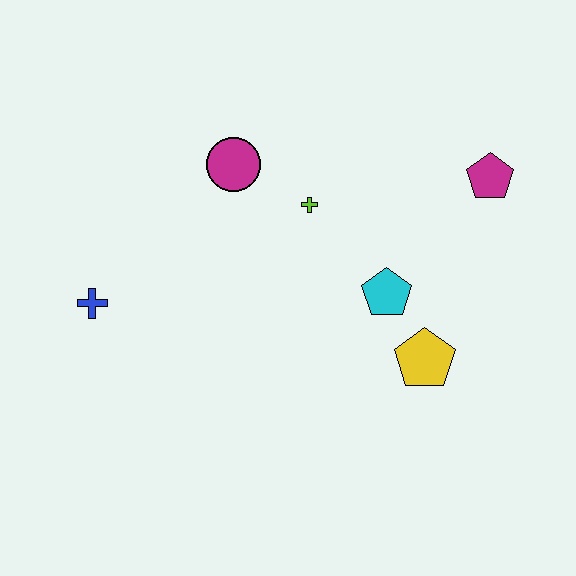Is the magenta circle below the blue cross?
No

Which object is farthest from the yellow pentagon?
The blue cross is farthest from the yellow pentagon.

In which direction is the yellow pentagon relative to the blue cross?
The yellow pentagon is to the right of the blue cross.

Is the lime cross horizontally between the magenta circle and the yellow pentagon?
Yes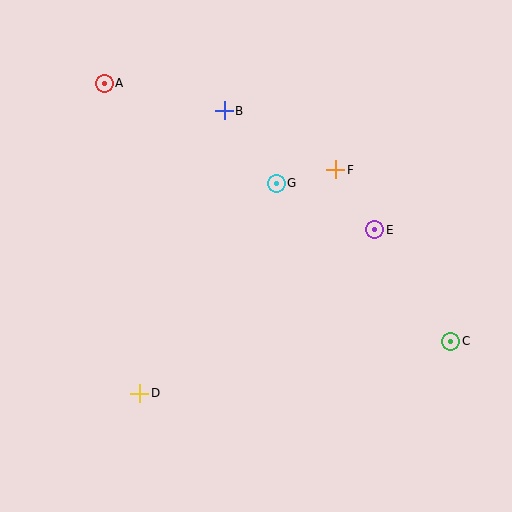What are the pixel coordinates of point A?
Point A is at (104, 83).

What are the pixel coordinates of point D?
Point D is at (140, 393).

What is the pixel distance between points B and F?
The distance between B and F is 126 pixels.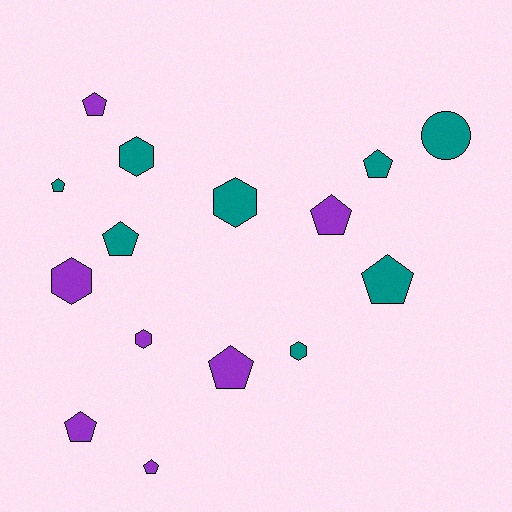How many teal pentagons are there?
There are 4 teal pentagons.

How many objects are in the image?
There are 15 objects.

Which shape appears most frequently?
Pentagon, with 9 objects.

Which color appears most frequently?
Teal, with 8 objects.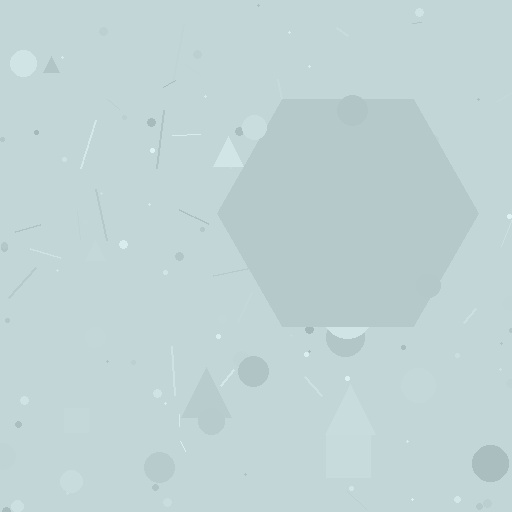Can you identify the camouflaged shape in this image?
The camouflaged shape is a hexagon.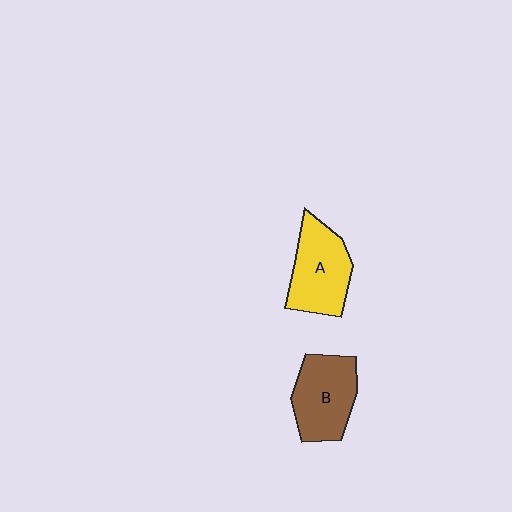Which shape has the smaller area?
Shape B (brown).